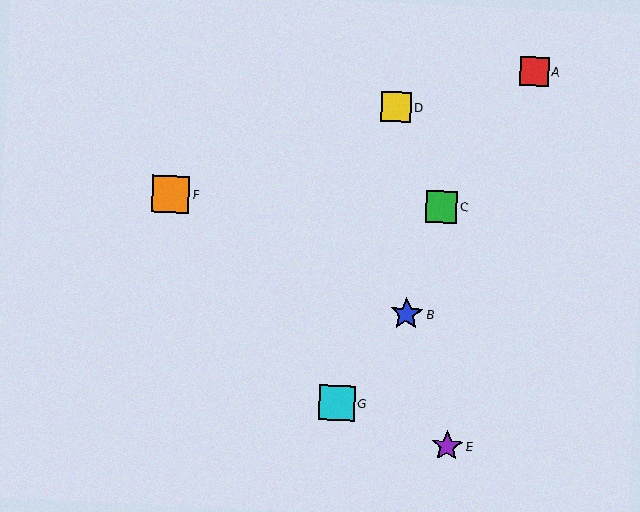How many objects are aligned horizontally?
2 objects (C, F) are aligned horizontally.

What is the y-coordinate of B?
Object B is at y≈314.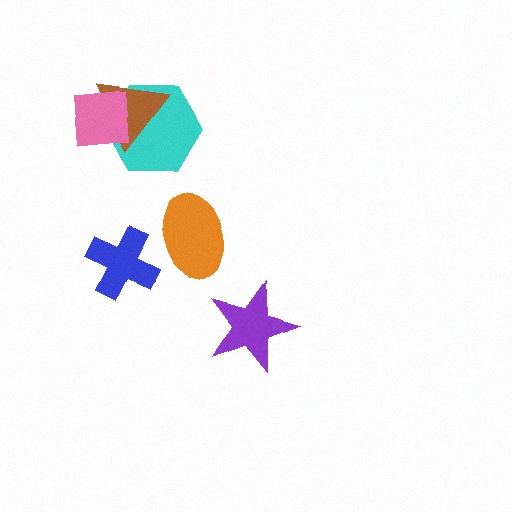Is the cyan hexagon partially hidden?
Yes, it is partially covered by another shape.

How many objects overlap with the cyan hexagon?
2 objects overlap with the cyan hexagon.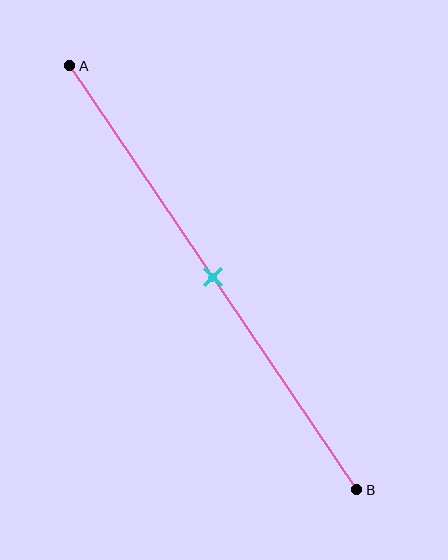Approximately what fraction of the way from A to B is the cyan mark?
The cyan mark is approximately 50% of the way from A to B.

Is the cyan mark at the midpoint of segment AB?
Yes, the mark is approximately at the midpoint.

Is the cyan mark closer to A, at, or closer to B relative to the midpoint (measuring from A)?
The cyan mark is approximately at the midpoint of segment AB.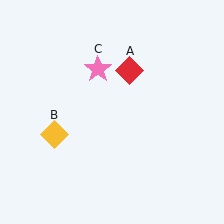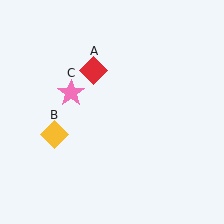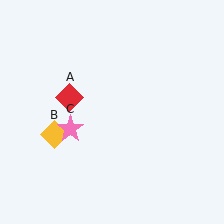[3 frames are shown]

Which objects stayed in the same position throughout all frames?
Yellow diamond (object B) remained stationary.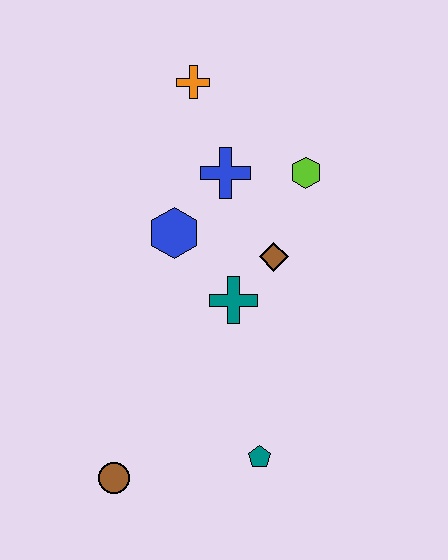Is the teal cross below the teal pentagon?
No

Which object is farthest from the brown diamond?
The brown circle is farthest from the brown diamond.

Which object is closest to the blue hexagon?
The blue cross is closest to the blue hexagon.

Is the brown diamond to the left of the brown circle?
No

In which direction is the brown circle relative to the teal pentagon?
The brown circle is to the left of the teal pentagon.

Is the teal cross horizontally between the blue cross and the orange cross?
No